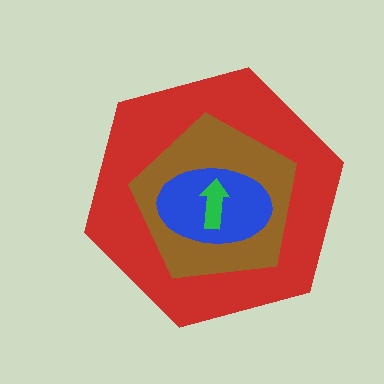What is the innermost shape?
The green arrow.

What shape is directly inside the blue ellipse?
The green arrow.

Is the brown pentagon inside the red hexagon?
Yes.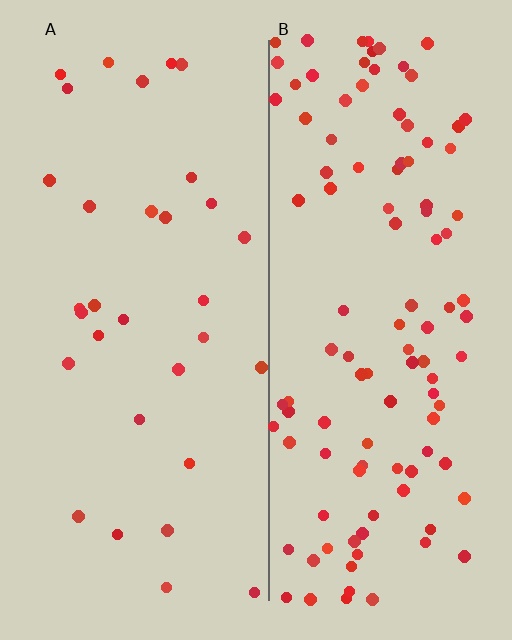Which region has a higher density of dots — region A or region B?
B (the right).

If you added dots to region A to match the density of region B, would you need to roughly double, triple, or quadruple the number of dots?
Approximately triple.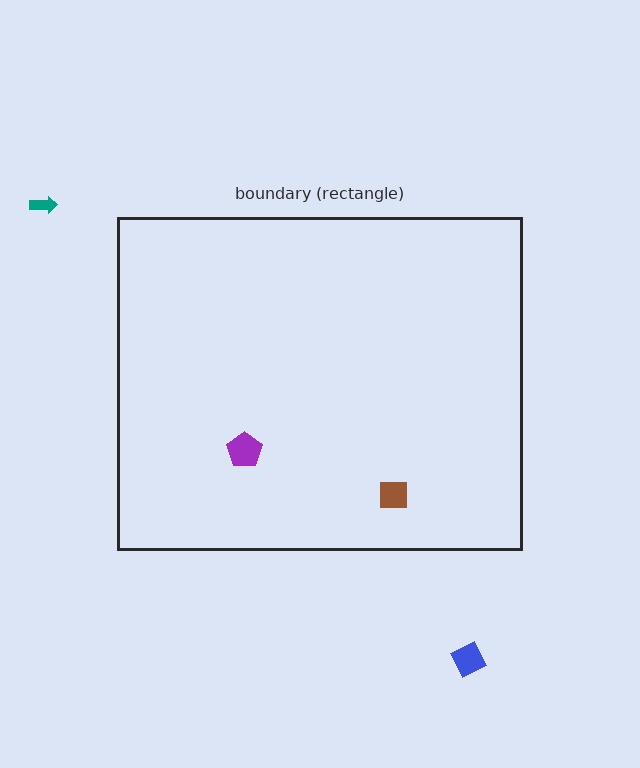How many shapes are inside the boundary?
2 inside, 2 outside.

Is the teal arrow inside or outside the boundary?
Outside.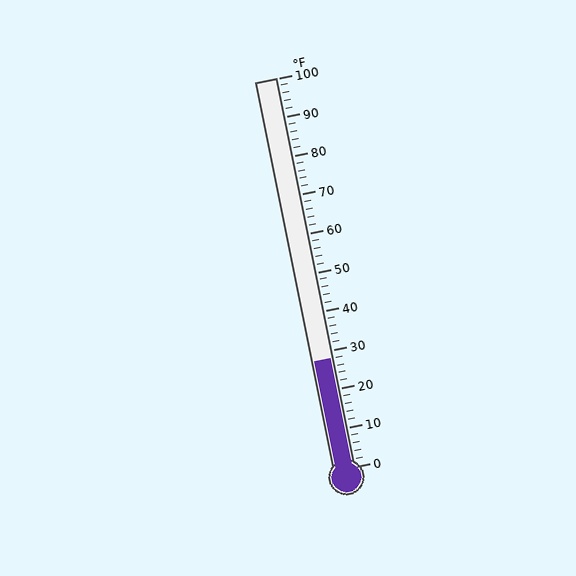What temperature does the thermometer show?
The thermometer shows approximately 28°F.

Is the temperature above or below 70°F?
The temperature is below 70°F.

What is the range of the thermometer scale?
The thermometer scale ranges from 0°F to 100°F.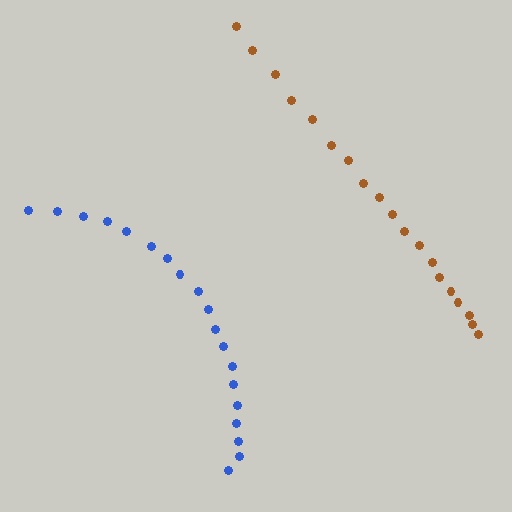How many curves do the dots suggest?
There are 2 distinct paths.